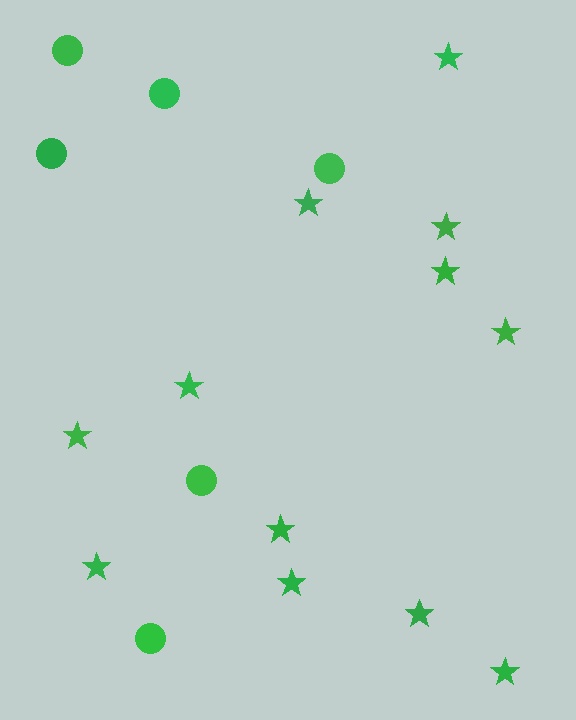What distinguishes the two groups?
There are 2 groups: one group of stars (12) and one group of circles (6).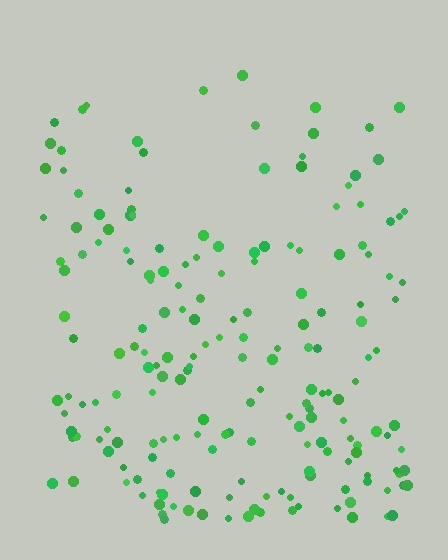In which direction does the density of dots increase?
From top to bottom, with the bottom side densest.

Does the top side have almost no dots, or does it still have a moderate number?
Still a moderate number, just noticeably fewer than the bottom.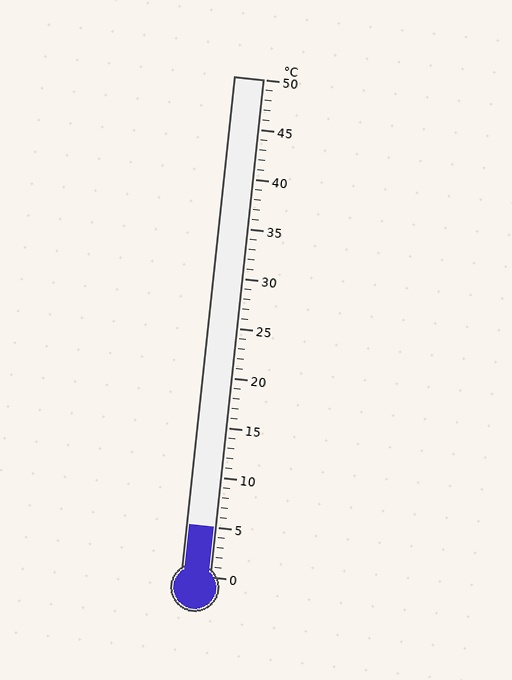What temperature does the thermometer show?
The thermometer shows approximately 5°C.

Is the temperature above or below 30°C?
The temperature is below 30°C.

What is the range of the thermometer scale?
The thermometer scale ranges from 0°C to 50°C.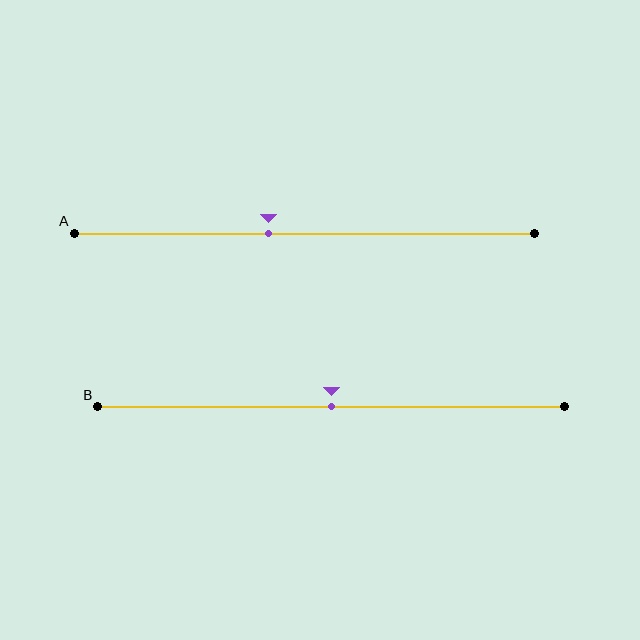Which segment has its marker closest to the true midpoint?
Segment B has its marker closest to the true midpoint.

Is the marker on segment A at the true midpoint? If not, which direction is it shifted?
No, the marker on segment A is shifted to the left by about 8% of the segment length.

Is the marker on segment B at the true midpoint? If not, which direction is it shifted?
Yes, the marker on segment B is at the true midpoint.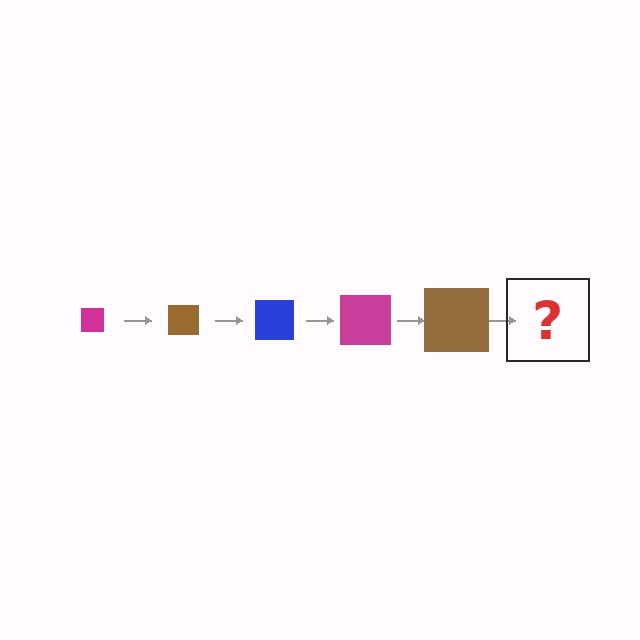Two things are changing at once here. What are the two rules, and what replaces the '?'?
The two rules are that the square grows larger each step and the color cycles through magenta, brown, and blue. The '?' should be a blue square, larger than the previous one.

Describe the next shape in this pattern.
It should be a blue square, larger than the previous one.